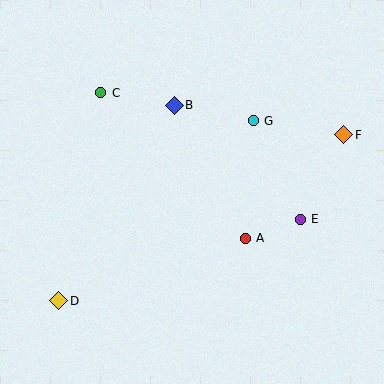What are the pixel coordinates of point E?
Point E is at (300, 219).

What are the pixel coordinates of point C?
Point C is at (101, 93).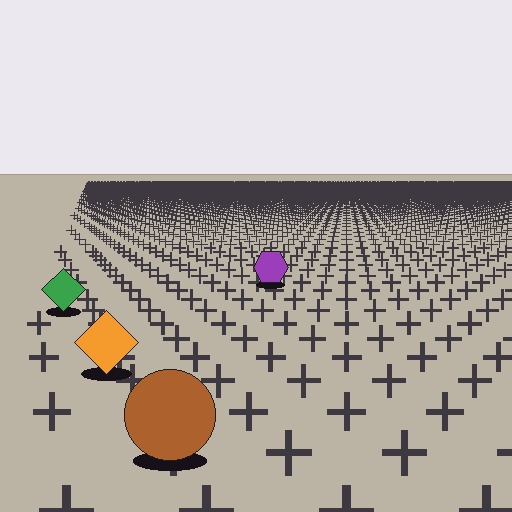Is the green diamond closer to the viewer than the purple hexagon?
Yes. The green diamond is closer — you can tell from the texture gradient: the ground texture is coarser near it.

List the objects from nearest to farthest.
From nearest to farthest: the brown circle, the orange diamond, the green diamond, the purple hexagon.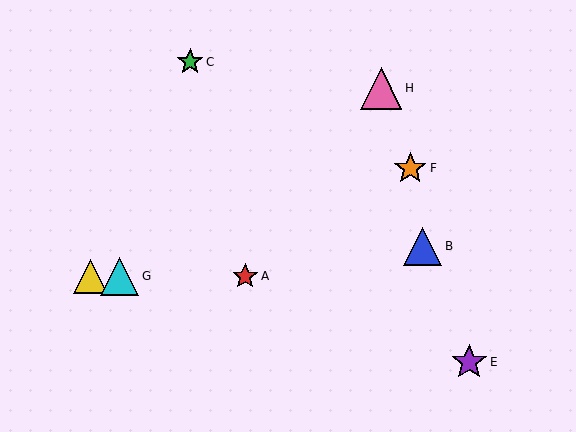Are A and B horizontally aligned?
No, A is at y≈277 and B is at y≈246.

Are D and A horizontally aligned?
Yes, both are at y≈277.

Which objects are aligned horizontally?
Objects A, D, G are aligned horizontally.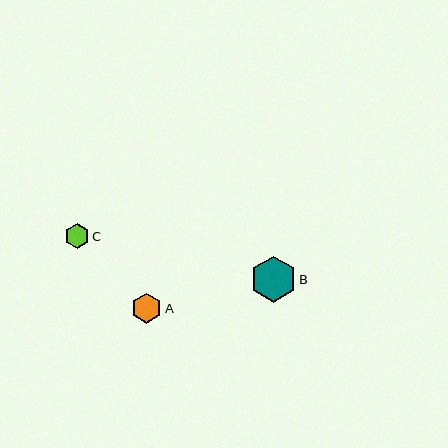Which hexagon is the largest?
Hexagon B is the largest with a size of approximately 46 pixels.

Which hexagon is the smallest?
Hexagon C is the smallest with a size of approximately 24 pixels.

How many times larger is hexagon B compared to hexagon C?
Hexagon B is approximately 1.9 times the size of hexagon C.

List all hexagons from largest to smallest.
From largest to smallest: B, A, C.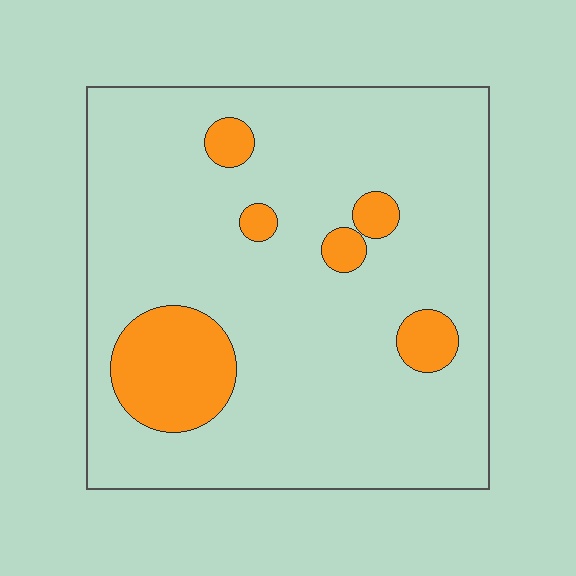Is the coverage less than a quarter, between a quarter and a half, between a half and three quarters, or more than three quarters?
Less than a quarter.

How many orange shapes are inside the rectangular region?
6.